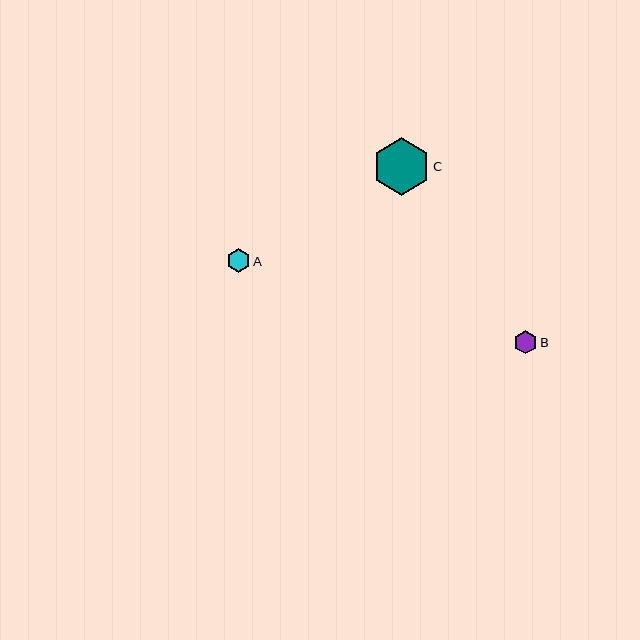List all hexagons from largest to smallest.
From largest to smallest: C, A, B.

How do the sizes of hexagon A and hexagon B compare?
Hexagon A and hexagon B are approximately the same size.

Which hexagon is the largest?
Hexagon C is the largest with a size of approximately 57 pixels.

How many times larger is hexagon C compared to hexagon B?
Hexagon C is approximately 2.5 times the size of hexagon B.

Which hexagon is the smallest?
Hexagon B is the smallest with a size of approximately 23 pixels.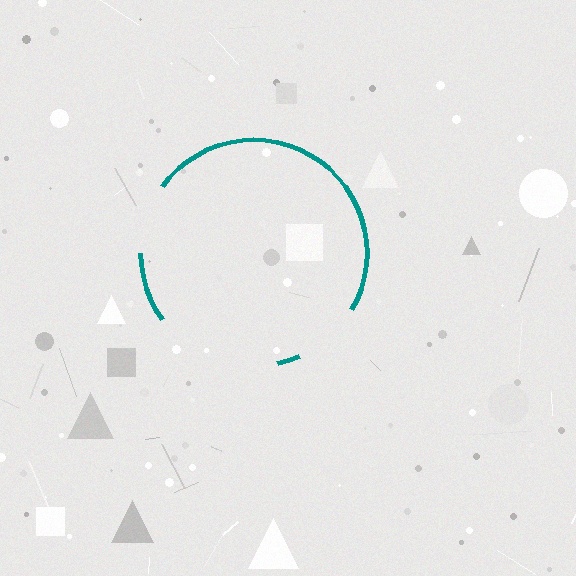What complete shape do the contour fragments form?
The contour fragments form a circle.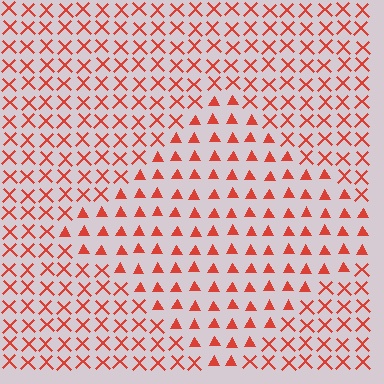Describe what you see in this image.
The image is filled with small red elements arranged in a uniform grid. A diamond-shaped region contains triangles, while the surrounding area contains X marks. The boundary is defined purely by the change in element shape.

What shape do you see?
I see a diamond.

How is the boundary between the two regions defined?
The boundary is defined by a change in element shape: triangles inside vs. X marks outside. All elements share the same color and spacing.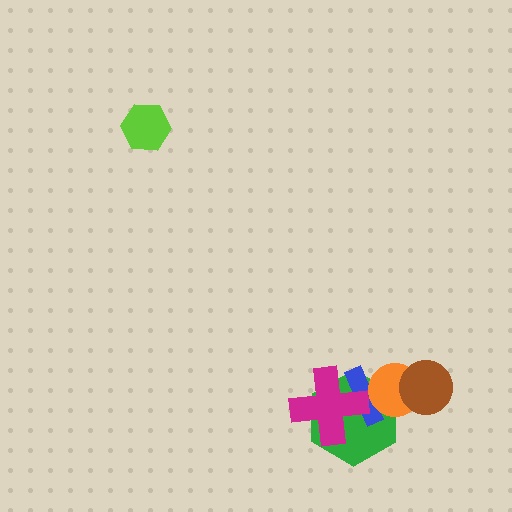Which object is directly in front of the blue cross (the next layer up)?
The orange circle is directly in front of the blue cross.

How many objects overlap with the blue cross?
3 objects overlap with the blue cross.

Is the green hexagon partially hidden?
Yes, it is partially covered by another shape.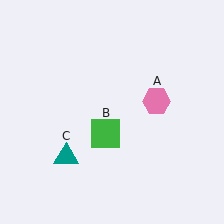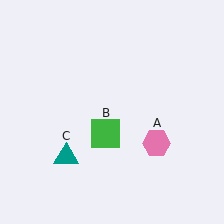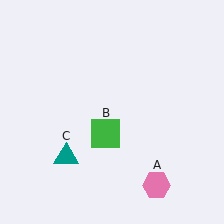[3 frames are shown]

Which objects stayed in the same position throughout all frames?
Green square (object B) and teal triangle (object C) remained stationary.